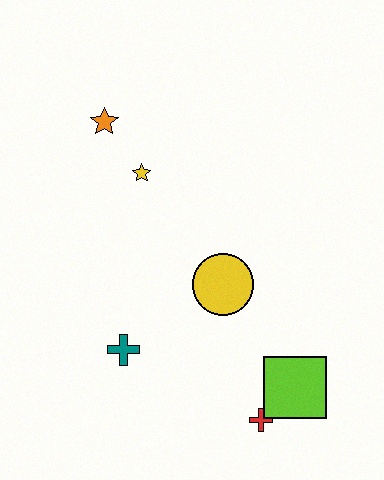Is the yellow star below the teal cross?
No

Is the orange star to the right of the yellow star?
No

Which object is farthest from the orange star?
The red cross is farthest from the orange star.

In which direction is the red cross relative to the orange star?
The red cross is below the orange star.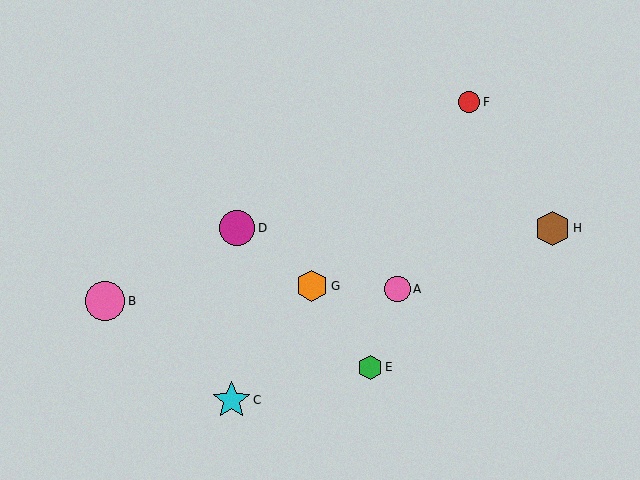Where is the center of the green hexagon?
The center of the green hexagon is at (370, 367).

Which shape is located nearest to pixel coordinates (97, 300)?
The pink circle (labeled B) at (105, 301) is nearest to that location.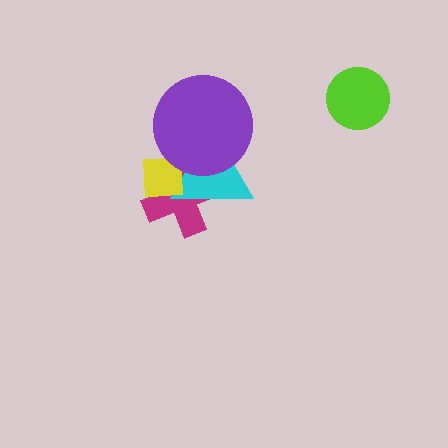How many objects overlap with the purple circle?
3 objects overlap with the purple circle.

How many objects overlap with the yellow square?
3 objects overlap with the yellow square.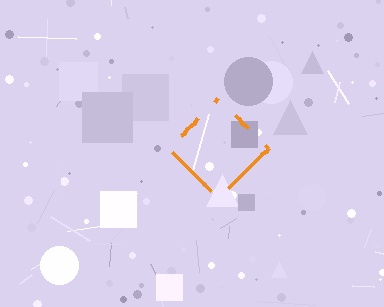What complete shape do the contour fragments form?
The contour fragments form a diamond.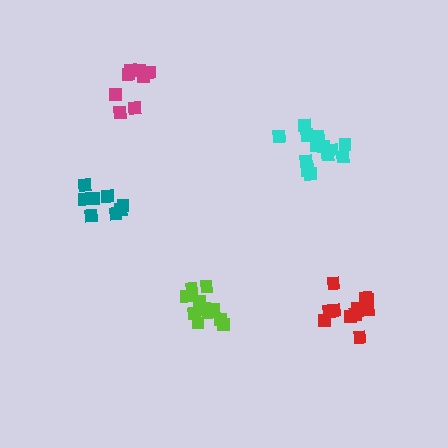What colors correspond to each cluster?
The clusters are colored: red, magenta, cyan, lime, teal.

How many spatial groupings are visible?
There are 5 spatial groupings.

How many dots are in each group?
Group 1: 11 dots, Group 2: 9 dots, Group 3: 14 dots, Group 4: 13 dots, Group 5: 8 dots (55 total).